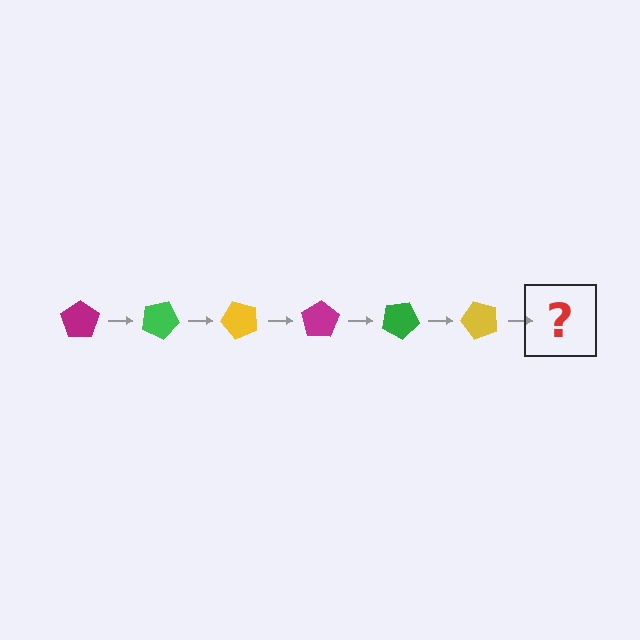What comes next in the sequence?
The next element should be a magenta pentagon, rotated 150 degrees from the start.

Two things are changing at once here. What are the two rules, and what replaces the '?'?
The two rules are that it rotates 25 degrees each step and the color cycles through magenta, green, and yellow. The '?' should be a magenta pentagon, rotated 150 degrees from the start.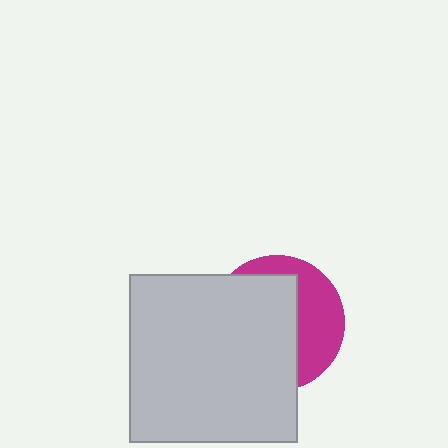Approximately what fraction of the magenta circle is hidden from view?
Roughly 62% of the magenta circle is hidden behind the light gray square.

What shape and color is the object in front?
The object in front is a light gray square.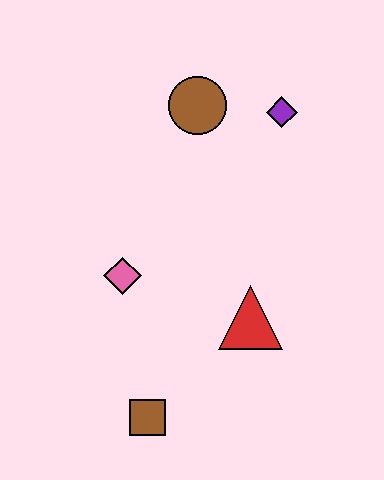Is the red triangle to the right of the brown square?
Yes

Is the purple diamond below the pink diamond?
No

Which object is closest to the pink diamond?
The red triangle is closest to the pink diamond.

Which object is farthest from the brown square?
The purple diamond is farthest from the brown square.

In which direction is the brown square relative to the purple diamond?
The brown square is below the purple diamond.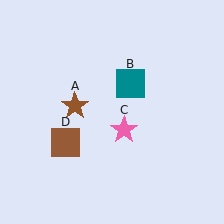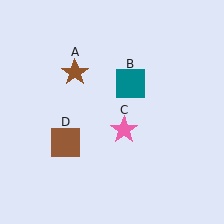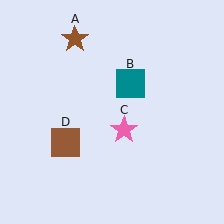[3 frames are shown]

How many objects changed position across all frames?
1 object changed position: brown star (object A).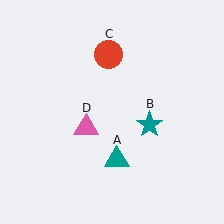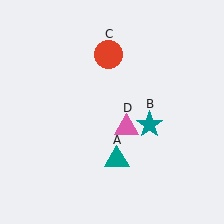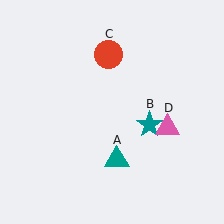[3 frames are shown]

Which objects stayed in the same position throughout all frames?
Teal triangle (object A) and teal star (object B) and red circle (object C) remained stationary.